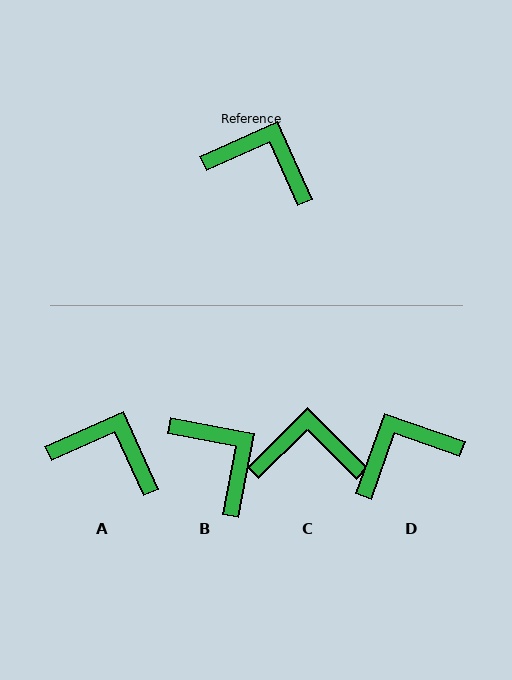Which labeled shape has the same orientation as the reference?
A.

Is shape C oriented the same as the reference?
No, it is off by about 21 degrees.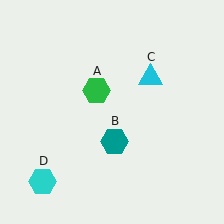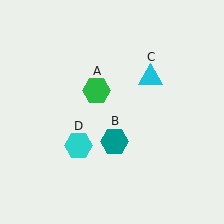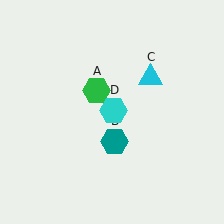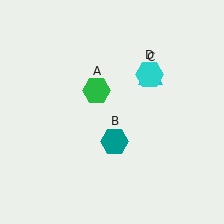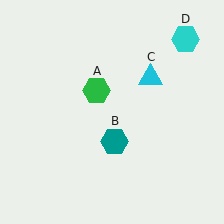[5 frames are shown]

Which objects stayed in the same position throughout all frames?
Green hexagon (object A) and teal hexagon (object B) and cyan triangle (object C) remained stationary.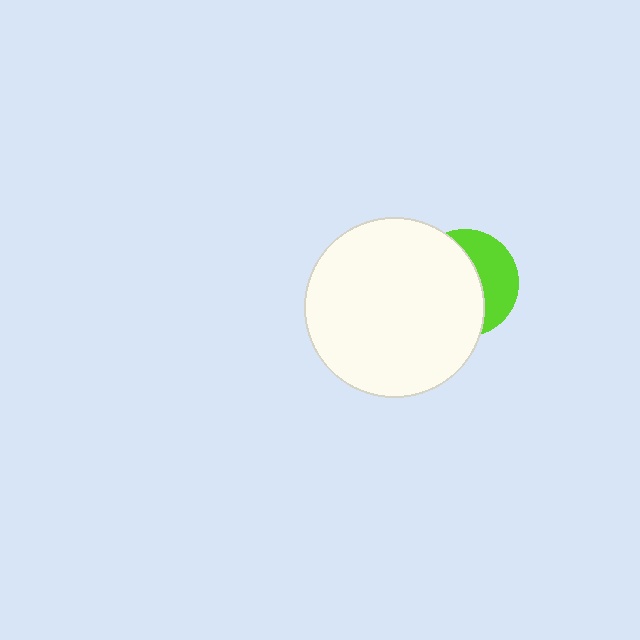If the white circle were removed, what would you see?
You would see the complete lime circle.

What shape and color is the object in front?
The object in front is a white circle.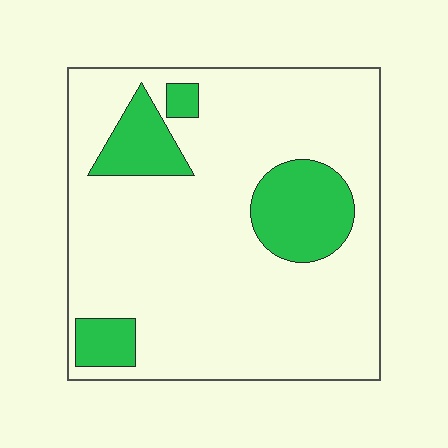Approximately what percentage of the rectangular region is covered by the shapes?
Approximately 20%.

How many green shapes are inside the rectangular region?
4.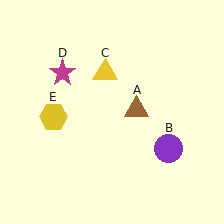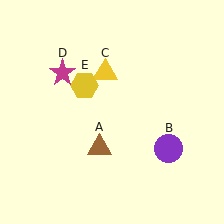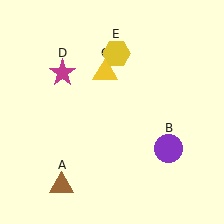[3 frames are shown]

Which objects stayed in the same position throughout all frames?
Purple circle (object B) and yellow triangle (object C) and magenta star (object D) remained stationary.